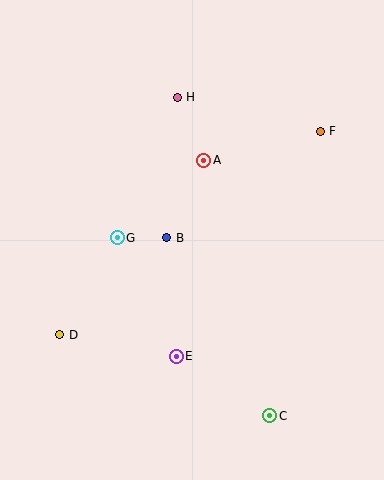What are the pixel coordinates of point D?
Point D is at (60, 335).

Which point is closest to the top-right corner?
Point F is closest to the top-right corner.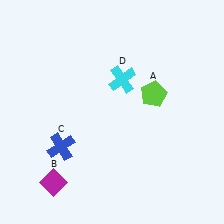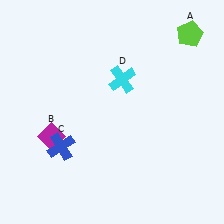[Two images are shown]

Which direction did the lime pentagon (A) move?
The lime pentagon (A) moved up.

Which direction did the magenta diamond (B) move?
The magenta diamond (B) moved up.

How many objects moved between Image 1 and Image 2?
2 objects moved between the two images.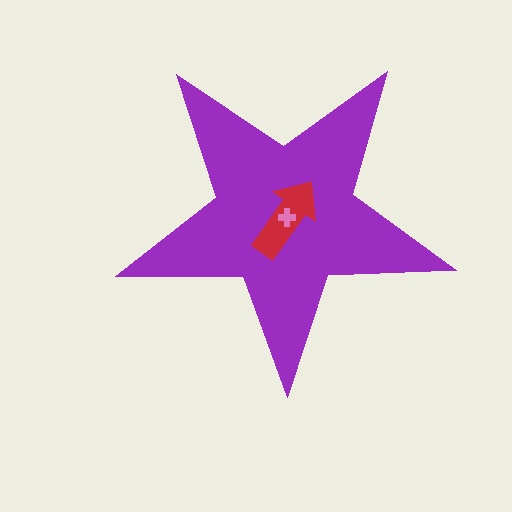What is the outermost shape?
The purple star.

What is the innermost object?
The pink cross.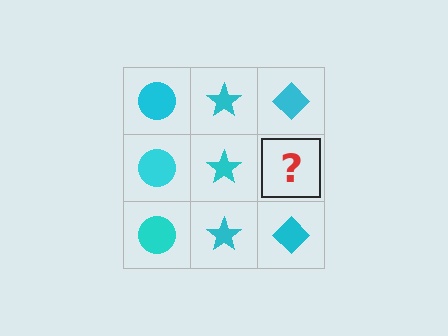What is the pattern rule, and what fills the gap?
The rule is that each column has a consistent shape. The gap should be filled with a cyan diamond.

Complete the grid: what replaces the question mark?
The question mark should be replaced with a cyan diamond.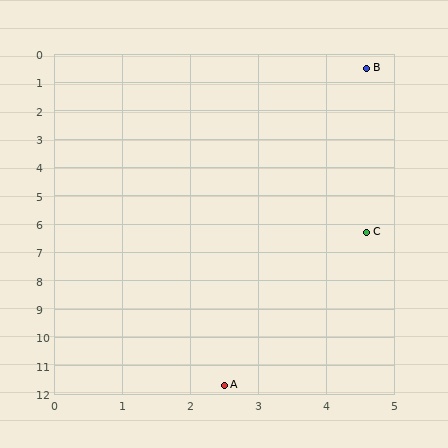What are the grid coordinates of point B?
Point B is at approximately (4.6, 0.5).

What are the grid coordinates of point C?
Point C is at approximately (4.6, 6.3).